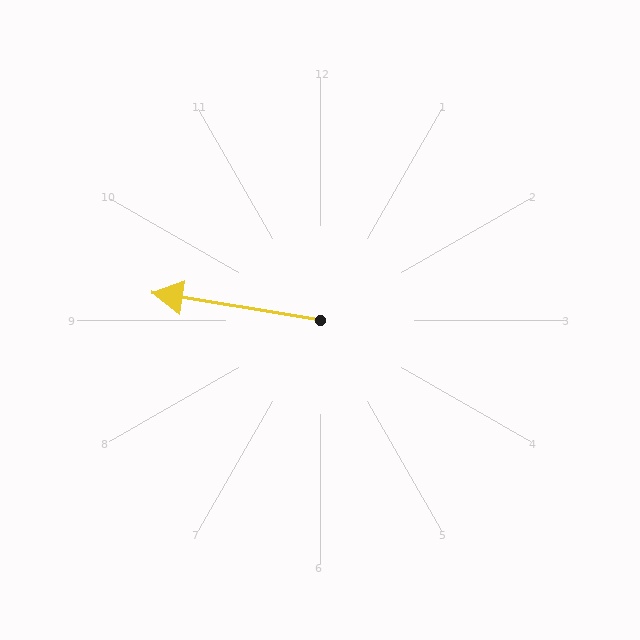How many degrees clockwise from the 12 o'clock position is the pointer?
Approximately 279 degrees.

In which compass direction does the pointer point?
West.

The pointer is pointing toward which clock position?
Roughly 9 o'clock.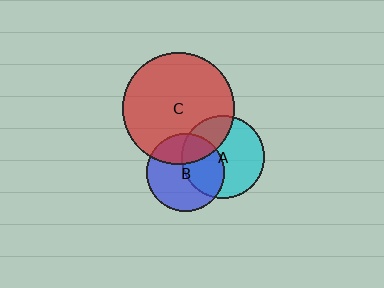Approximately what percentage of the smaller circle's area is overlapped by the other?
Approximately 40%.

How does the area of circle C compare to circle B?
Approximately 2.1 times.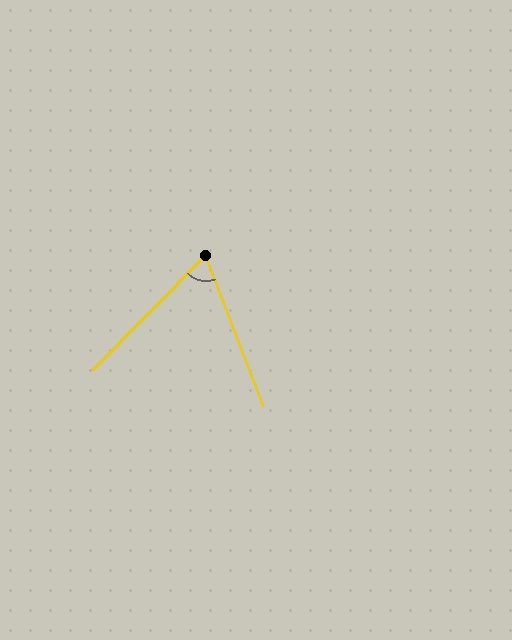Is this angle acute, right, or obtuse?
It is acute.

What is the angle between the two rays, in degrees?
Approximately 66 degrees.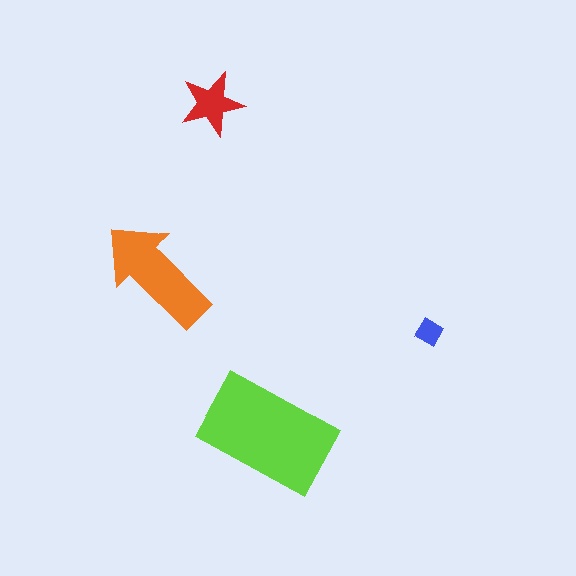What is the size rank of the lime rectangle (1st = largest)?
1st.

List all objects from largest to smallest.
The lime rectangle, the orange arrow, the red star, the blue diamond.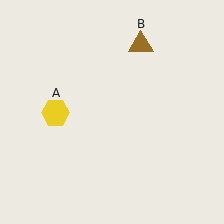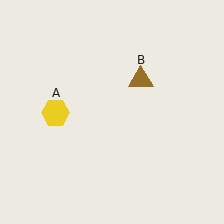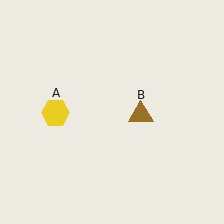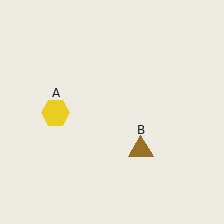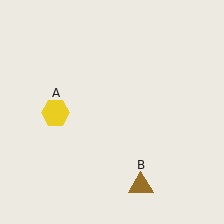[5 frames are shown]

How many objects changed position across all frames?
1 object changed position: brown triangle (object B).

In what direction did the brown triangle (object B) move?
The brown triangle (object B) moved down.